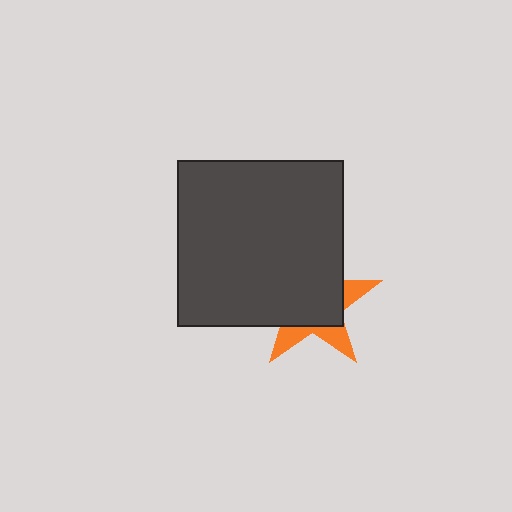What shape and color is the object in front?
The object in front is a dark gray square.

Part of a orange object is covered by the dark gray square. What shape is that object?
It is a star.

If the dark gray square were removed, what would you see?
You would see the complete orange star.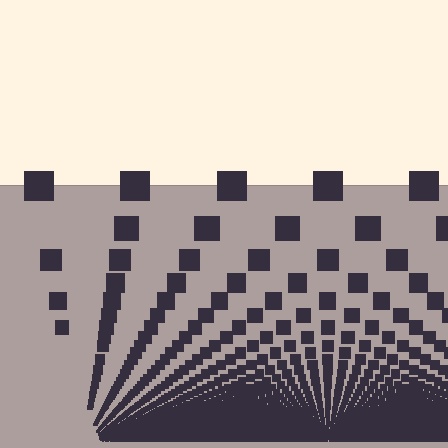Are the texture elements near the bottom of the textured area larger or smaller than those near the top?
Smaller. The gradient is inverted — elements near the bottom are smaller and denser.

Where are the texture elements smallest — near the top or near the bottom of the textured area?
Near the bottom.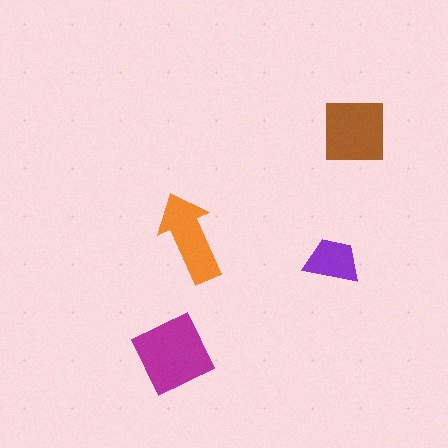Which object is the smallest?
The purple trapezoid.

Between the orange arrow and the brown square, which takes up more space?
The brown square.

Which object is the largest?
The magenta diamond.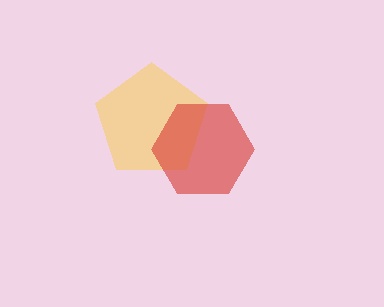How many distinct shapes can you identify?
There are 2 distinct shapes: a yellow pentagon, a red hexagon.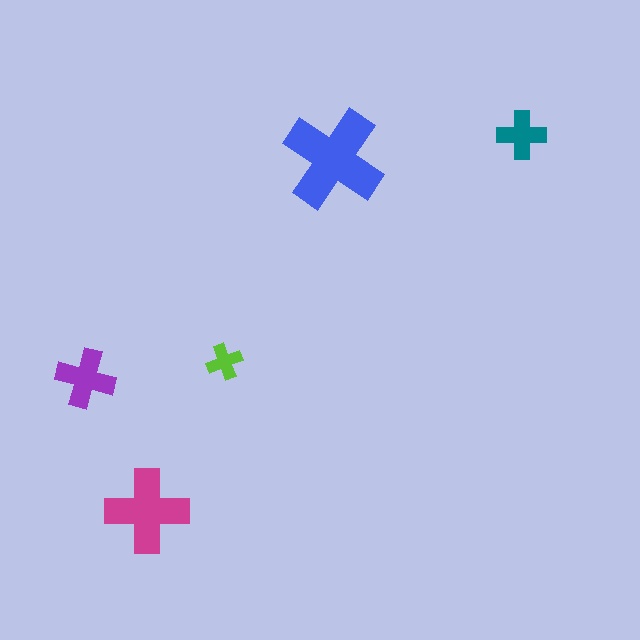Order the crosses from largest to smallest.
the blue one, the magenta one, the purple one, the teal one, the lime one.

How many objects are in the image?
There are 5 objects in the image.